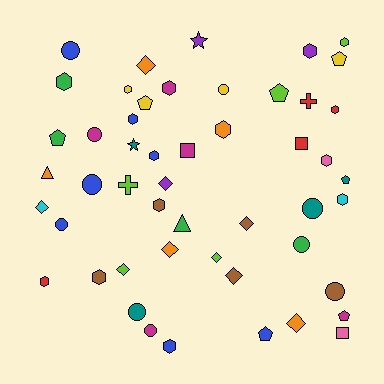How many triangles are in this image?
There are 2 triangles.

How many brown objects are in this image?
There are 5 brown objects.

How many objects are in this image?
There are 50 objects.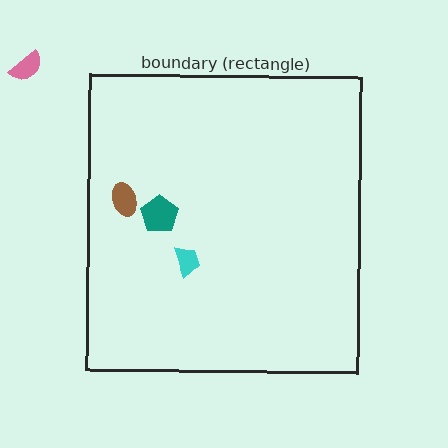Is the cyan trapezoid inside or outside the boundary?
Inside.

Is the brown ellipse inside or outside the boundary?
Inside.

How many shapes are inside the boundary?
3 inside, 1 outside.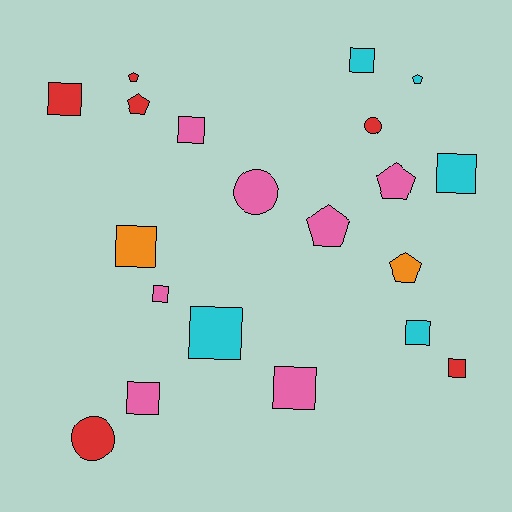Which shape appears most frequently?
Square, with 11 objects.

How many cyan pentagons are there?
There is 1 cyan pentagon.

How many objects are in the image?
There are 20 objects.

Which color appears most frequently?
Pink, with 7 objects.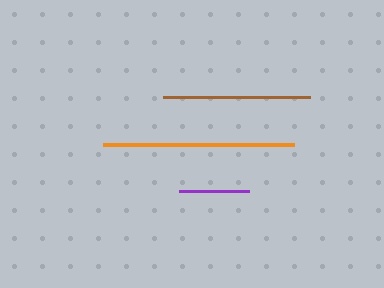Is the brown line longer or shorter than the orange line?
The orange line is longer than the brown line.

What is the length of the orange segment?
The orange segment is approximately 191 pixels long.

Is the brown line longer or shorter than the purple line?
The brown line is longer than the purple line.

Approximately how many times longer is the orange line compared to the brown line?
The orange line is approximately 1.3 times the length of the brown line.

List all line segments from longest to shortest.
From longest to shortest: orange, brown, purple.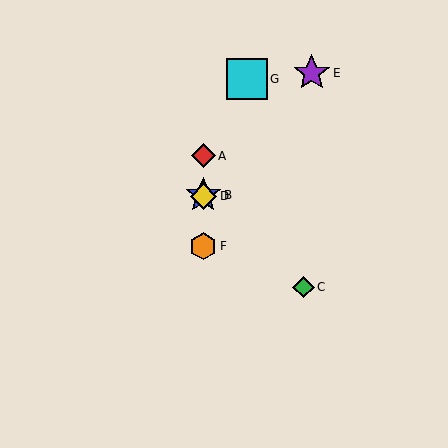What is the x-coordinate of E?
Object E is at x≈312.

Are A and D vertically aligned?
Yes, both are at x≈203.